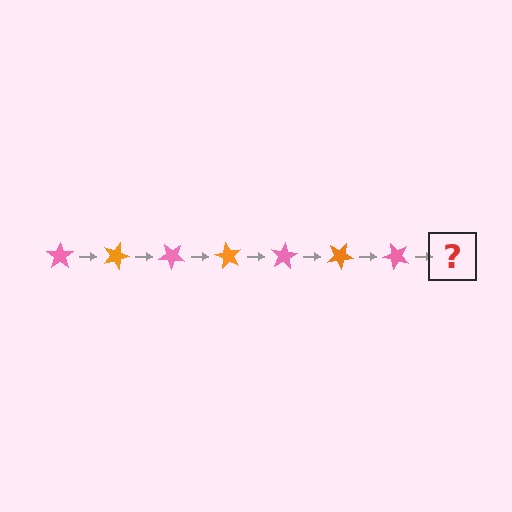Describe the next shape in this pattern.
It should be an orange star, rotated 140 degrees from the start.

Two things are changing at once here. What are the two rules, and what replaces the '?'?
The two rules are that it rotates 20 degrees each step and the color cycles through pink and orange. The '?' should be an orange star, rotated 140 degrees from the start.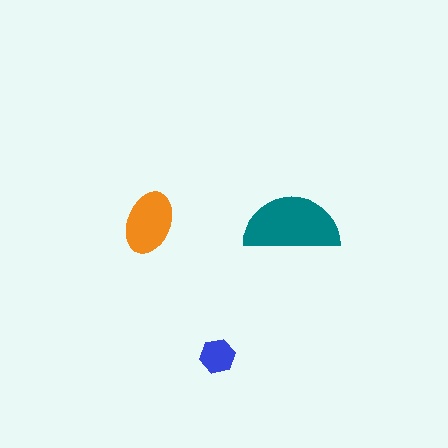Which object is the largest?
The teal semicircle.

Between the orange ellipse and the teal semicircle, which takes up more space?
The teal semicircle.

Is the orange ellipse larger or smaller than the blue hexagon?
Larger.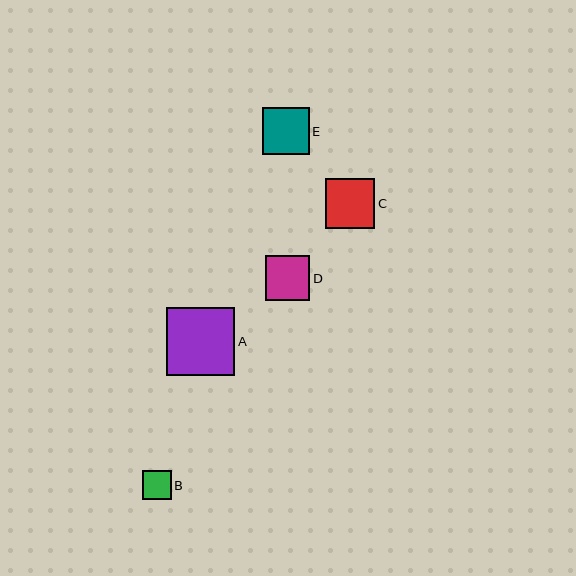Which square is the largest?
Square A is the largest with a size of approximately 68 pixels.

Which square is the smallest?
Square B is the smallest with a size of approximately 29 pixels.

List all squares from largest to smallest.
From largest to smallest: A, C, E, D, B.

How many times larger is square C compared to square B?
Square C is approximately 1.7 times the size of square B.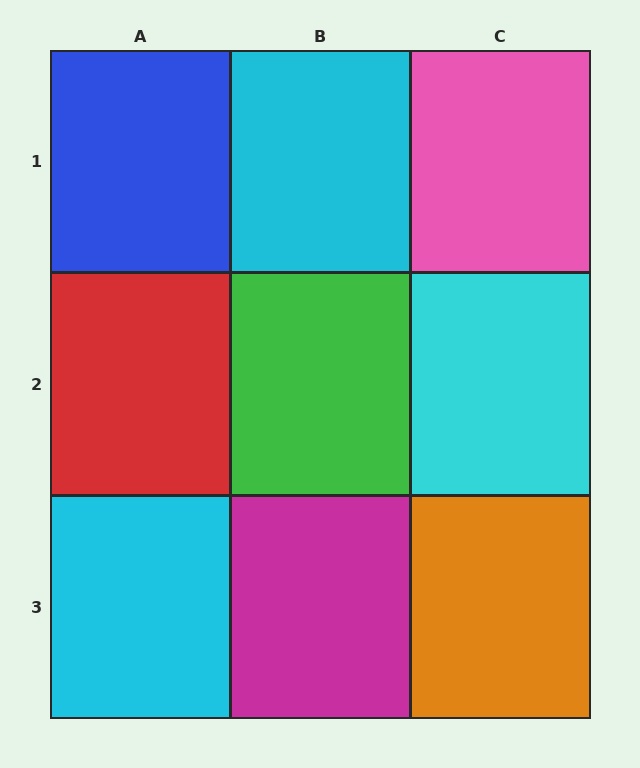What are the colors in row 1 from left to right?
Blue, cyan, pink.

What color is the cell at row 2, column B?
Green.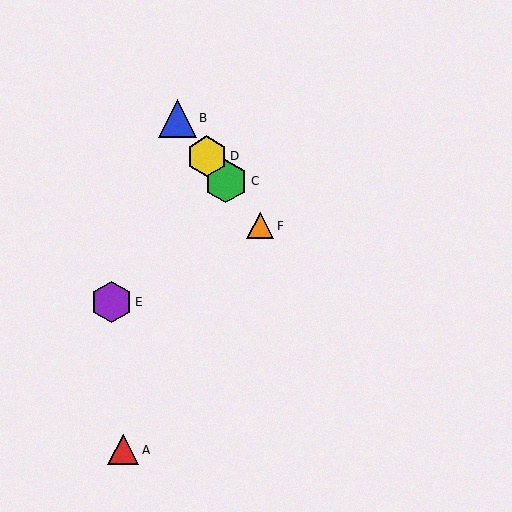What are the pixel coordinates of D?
Object D is at (207, 156).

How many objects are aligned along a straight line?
4 objects (B, C, D, F) are aligned along a straight line.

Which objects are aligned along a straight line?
Objects B, C, D, F are aligned along a straight line.